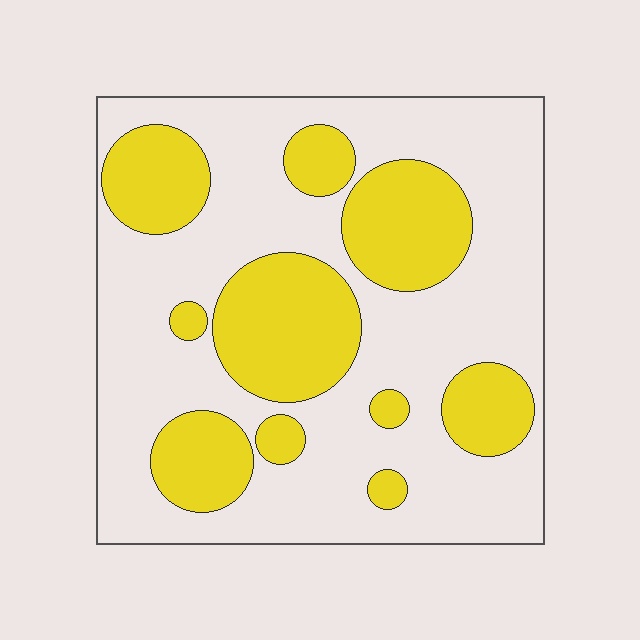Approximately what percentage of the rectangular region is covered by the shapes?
Approximately 35%.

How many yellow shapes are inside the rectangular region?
10.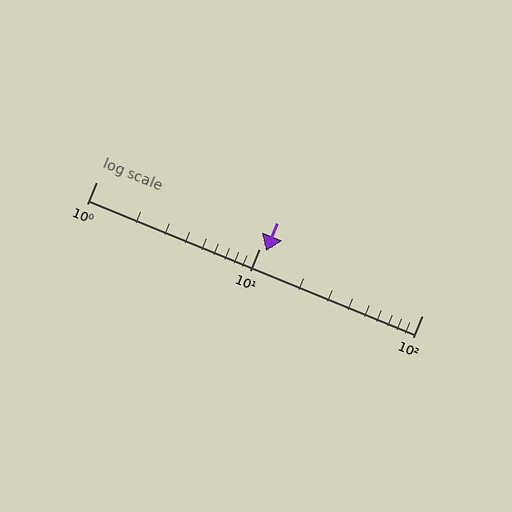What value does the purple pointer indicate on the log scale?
The pointer indicates approximately 11.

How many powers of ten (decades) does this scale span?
The scale spans 2 decades, from 1 to 100.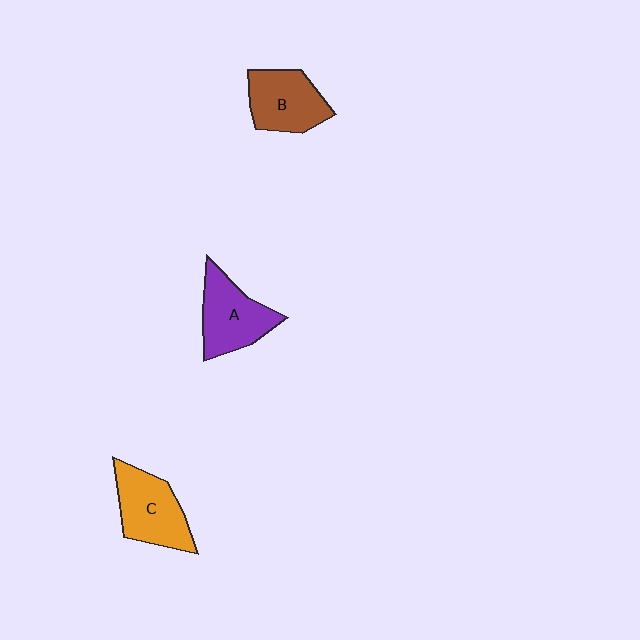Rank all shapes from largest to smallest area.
From largest to smallest: C (orange), A (purple), B (brown).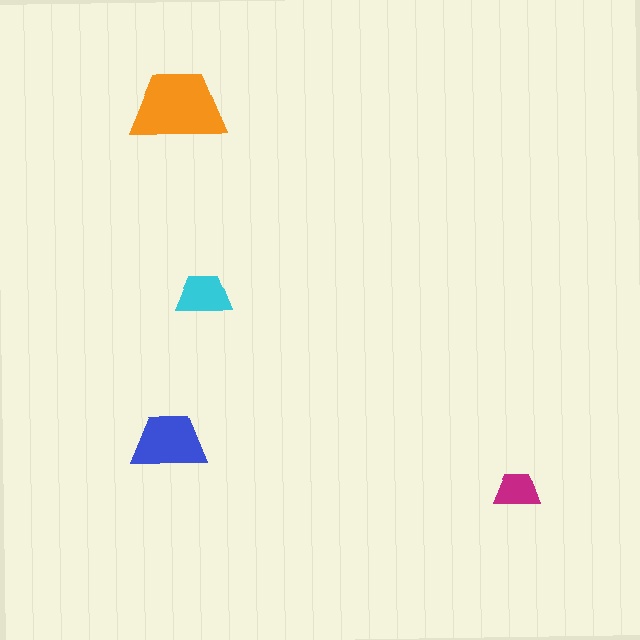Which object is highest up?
The orange trapezoid is topmost.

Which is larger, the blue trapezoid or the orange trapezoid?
The orange one.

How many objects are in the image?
There are 4 objects in the image.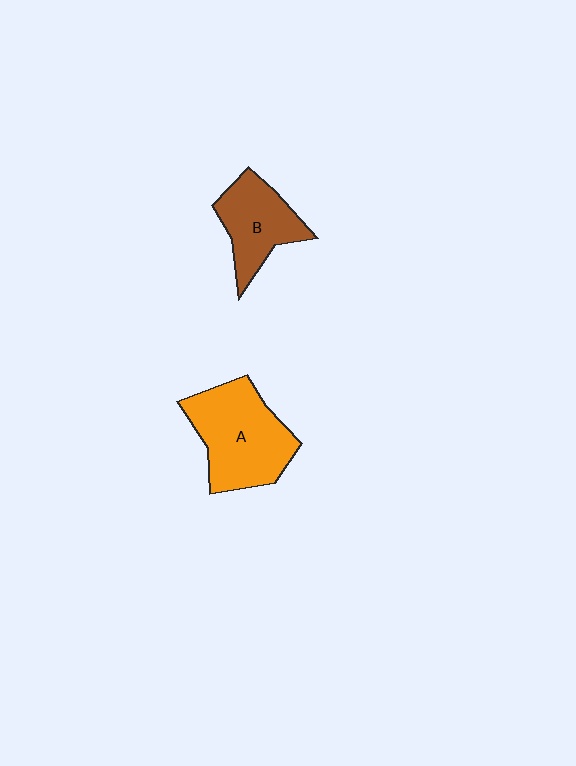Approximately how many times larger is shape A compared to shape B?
Approximately 1.5 times.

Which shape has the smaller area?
Shape B (brown).